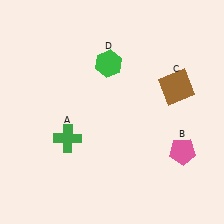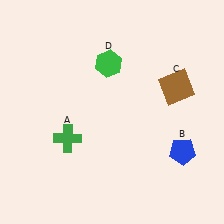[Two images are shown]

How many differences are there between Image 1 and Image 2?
There is 1 difference between the two images.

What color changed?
The pentagon (B) changed from pink in Image 1 to blue in Image 2.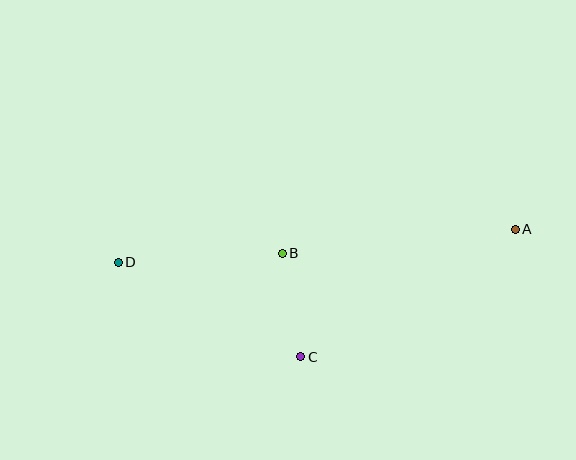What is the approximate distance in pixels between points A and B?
The distance between A and B is approximately 234 pixels.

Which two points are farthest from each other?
Points A and D are farthest from each other.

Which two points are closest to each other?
Points B and C are closest to each other.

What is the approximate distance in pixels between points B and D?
The distance between B and D is approximately 165 pixels.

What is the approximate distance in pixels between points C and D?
The distance between C and D is approximately 205 pixels.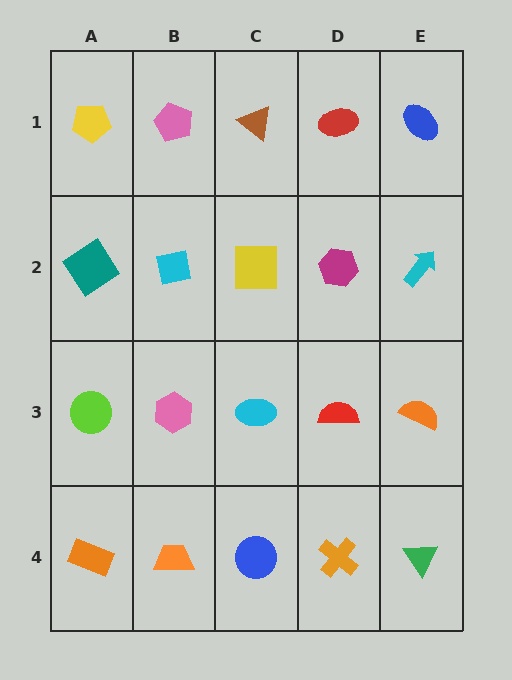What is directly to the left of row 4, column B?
An orange rectangle.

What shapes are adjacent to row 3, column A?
A teal diamond (row 2, column A), an orange rectangle (row 4, column A), a pink hexagon (row 3, column B).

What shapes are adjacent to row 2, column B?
A pink pentagon (row 1, column B), a pink hexagon (row 3, column B), a teal diamond (row 2, column A), a yellow square (row 2, column C).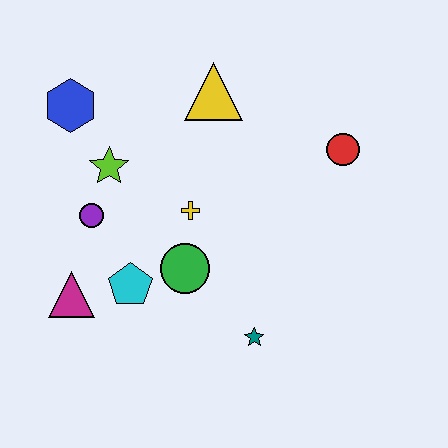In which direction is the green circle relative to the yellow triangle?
The green circle is below the yellow triangle.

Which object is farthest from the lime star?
The red circle is farthest from the lime star.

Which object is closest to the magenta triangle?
The cyan pentagon is closest to the magenta triangle.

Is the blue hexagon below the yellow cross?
No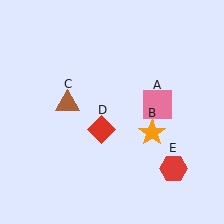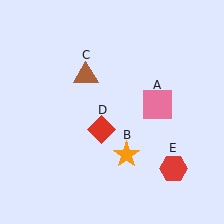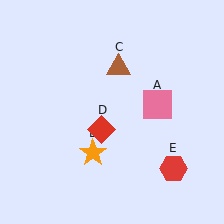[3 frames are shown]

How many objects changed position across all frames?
2 objects changed position: orange star (object B), brown triangle (object C).